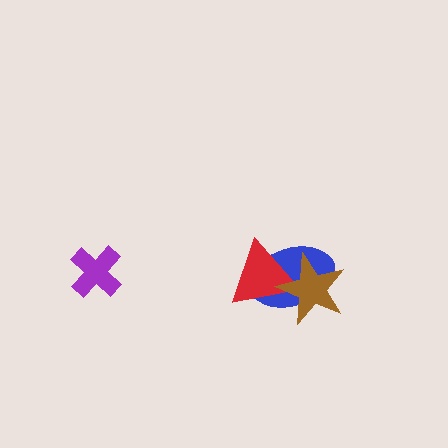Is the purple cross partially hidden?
No, no other shape covers it.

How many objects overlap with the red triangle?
2 objects overlap with the red triangle.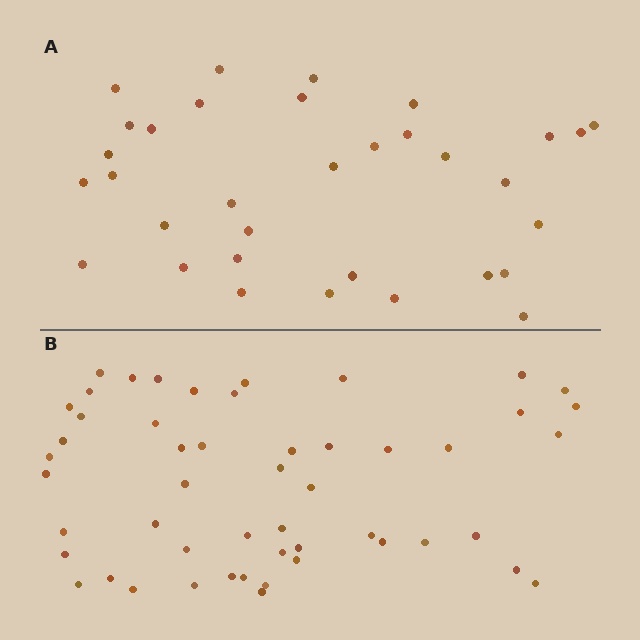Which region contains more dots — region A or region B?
Region B (the bottom region) has more dots.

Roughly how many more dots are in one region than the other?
Region B has approximately 20 more dots than region A.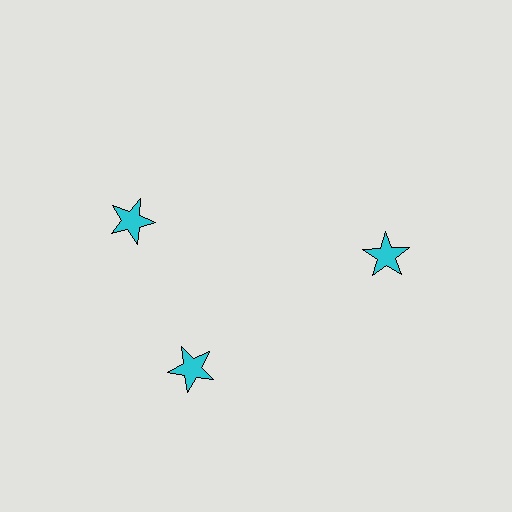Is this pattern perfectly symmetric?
No. The 3 cyan stars are arranged in a ring, but one element near the 11 o'clock position is rotated out of alignment along the ring, breaking the 3-fold rotational symmetry.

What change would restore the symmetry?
The symmetry would be restored by rotating it back into even spacing with its neighbors so that all 3 stars sit at equal angles and equal distance from the center.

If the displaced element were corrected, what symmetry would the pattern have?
It would have 3-fold rotational symmetry — the pattern would map onto itself every 120 degrees.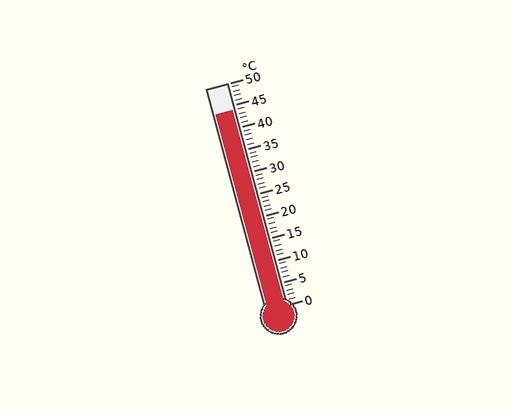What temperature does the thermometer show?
The thermometer shows approximately 44°C.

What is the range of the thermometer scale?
The thermometer scale ranges from 0°C to 50°C.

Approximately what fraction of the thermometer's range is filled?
The thermometer is filled to approximately 90% of its range.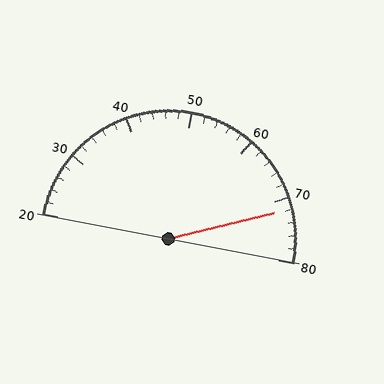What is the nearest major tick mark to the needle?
The nearest major tick mark is 70.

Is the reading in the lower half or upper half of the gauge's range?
The reading is in the upper half of the range (20 to 80).